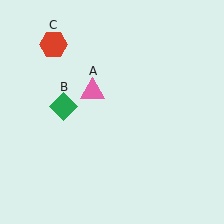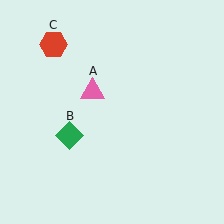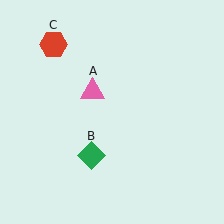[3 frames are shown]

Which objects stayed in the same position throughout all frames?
Pink triangle (object A) and red hexagon (object C) remained stationary.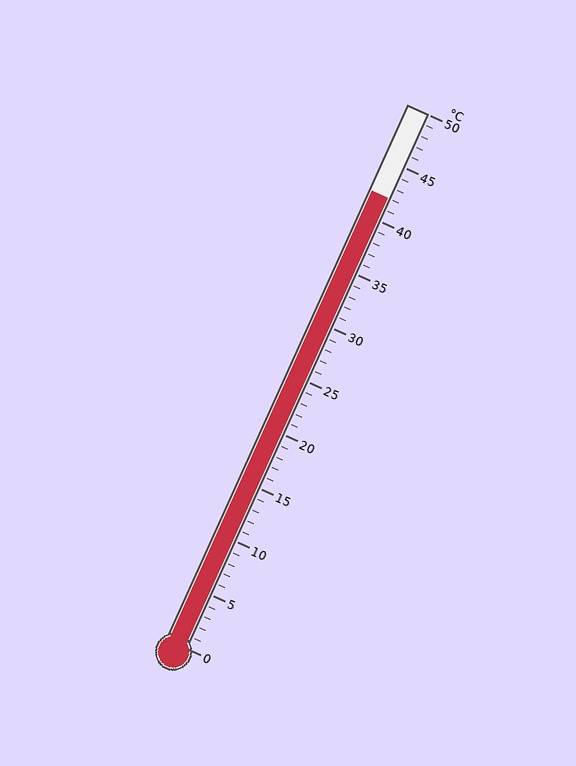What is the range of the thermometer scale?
The thermometer scale ranges from 0°C to 50°C.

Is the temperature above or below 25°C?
The temperature is above 25°C.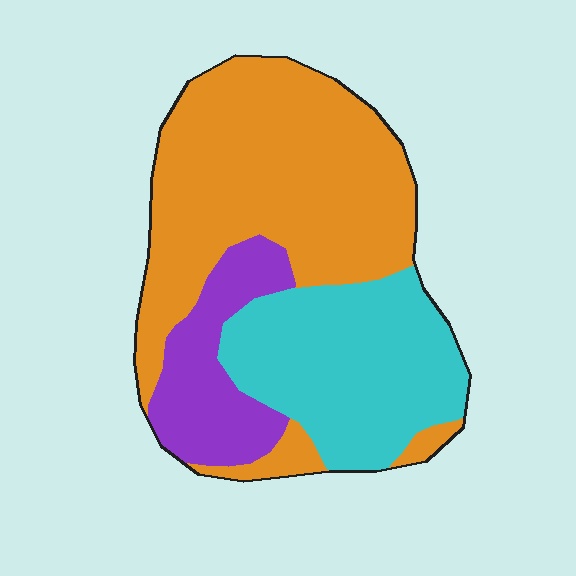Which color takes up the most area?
Orange, at roughly 50%.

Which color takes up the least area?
Purple, at roughly 15%.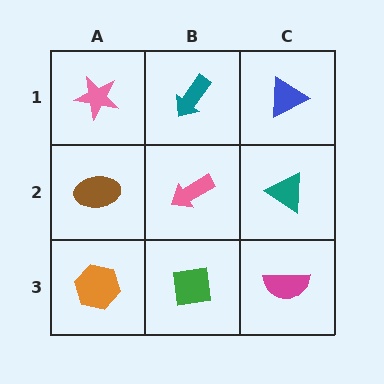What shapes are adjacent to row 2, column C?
A blue triangle (row 1, column C), a magenta semicircle (row 3, column C), a pink arrow (row 2, column B).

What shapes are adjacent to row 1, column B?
A pink arrow (row 2, column B), a pink star (row 1, column A), a blue triangle (row 1, column C).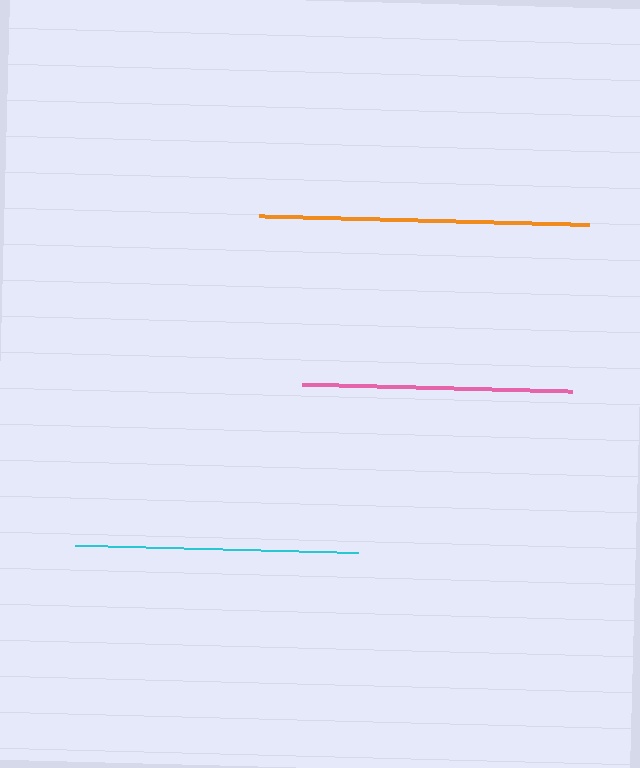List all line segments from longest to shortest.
From longest to shortest: orange, cyan, pink.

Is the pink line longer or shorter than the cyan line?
The cyan line is longer than the pink line.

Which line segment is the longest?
The orange line is the longest at approximately 329 pixels.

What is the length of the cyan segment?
The cyan segment is approximately 283 pixels long.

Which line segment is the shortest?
The pink line is the shortest at approximately 270 pixels.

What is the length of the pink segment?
The pink segment is approximately 270 pixels long.